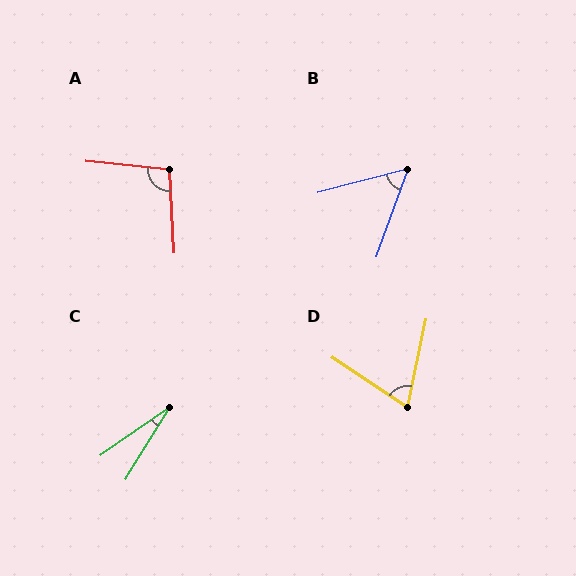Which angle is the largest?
A, at approximately 99 degrees.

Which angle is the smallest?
C, at approximately 23 degrees.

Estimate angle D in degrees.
Approximately 68 degrees.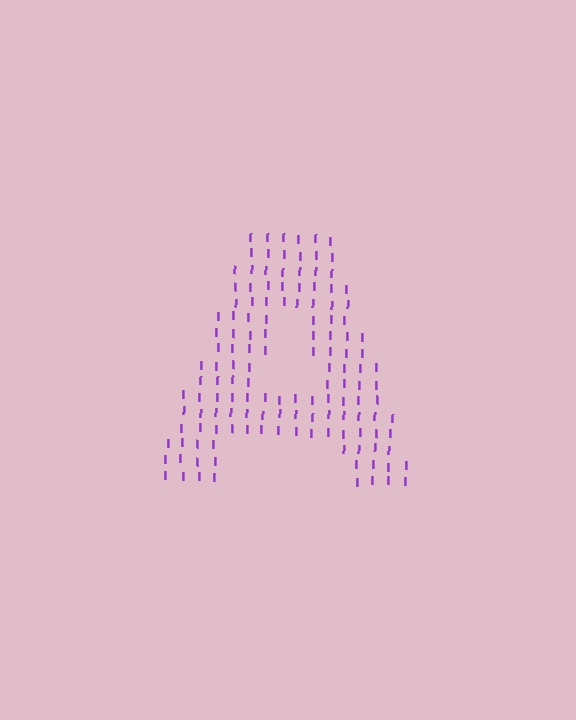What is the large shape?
The large shape is the letter A.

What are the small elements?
The small elements are letter I's.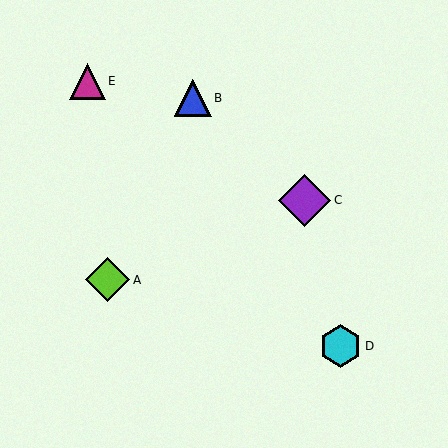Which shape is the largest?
The purple diamond (labeled C) is the largest.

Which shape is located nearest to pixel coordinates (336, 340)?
The cyan hexagon (labeled D) at (341, 346) is nearest to that location.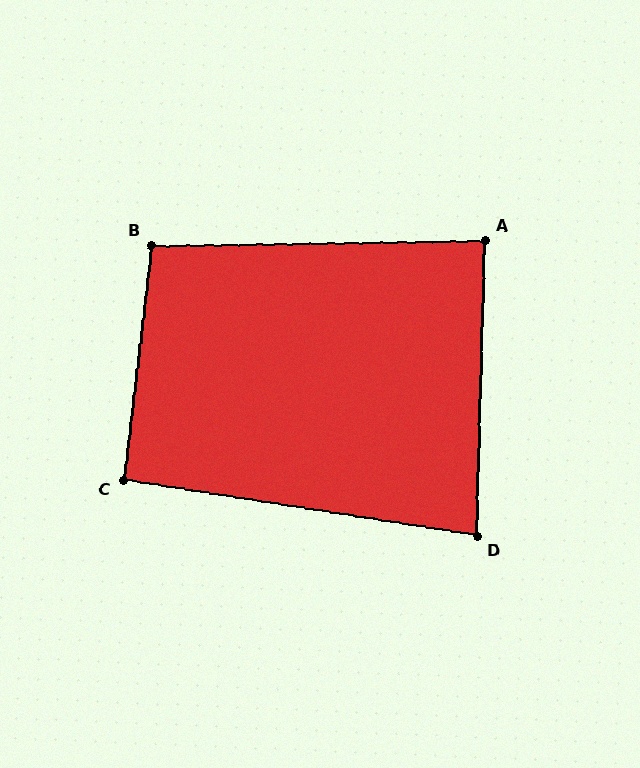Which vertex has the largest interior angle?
B, at approximately 97 degrees.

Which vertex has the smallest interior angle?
D, at approximately 83 degrees.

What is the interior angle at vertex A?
Approximately 88 degrees (approximately right).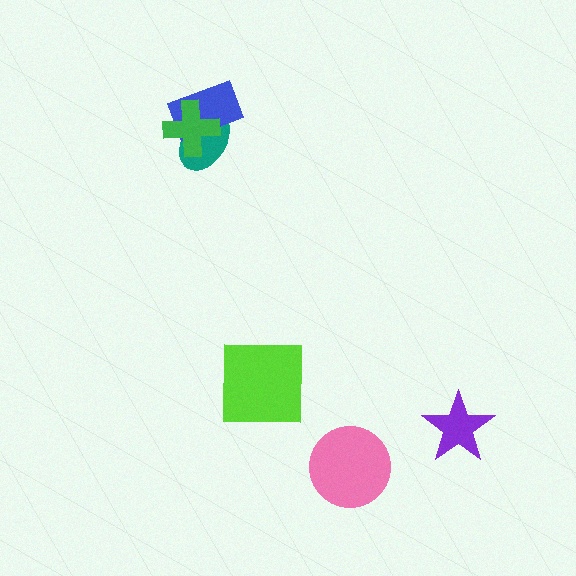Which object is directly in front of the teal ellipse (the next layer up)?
The blue rectangle is directly in front of the teal ellipse.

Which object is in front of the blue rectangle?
The green cross is in front of the blue rectangle.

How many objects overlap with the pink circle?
0 objects overlap with the pink circle.